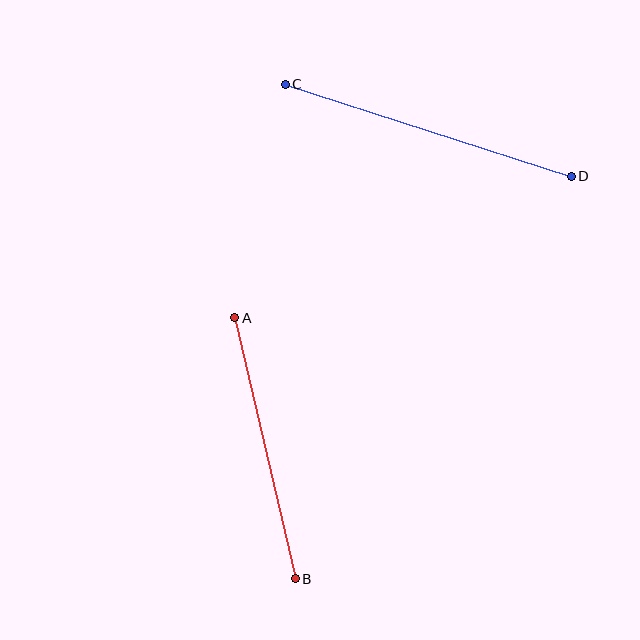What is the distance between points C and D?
The distance is approximately 300 pixels.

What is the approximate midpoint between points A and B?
The midpoint is at approximately (265, 448) pixels.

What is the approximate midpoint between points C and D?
The midpoint is at approximately (428, 130) pixels.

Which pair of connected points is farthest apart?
Points C and D are farthest apart.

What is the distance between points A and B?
The distance is approximately 268 pixels.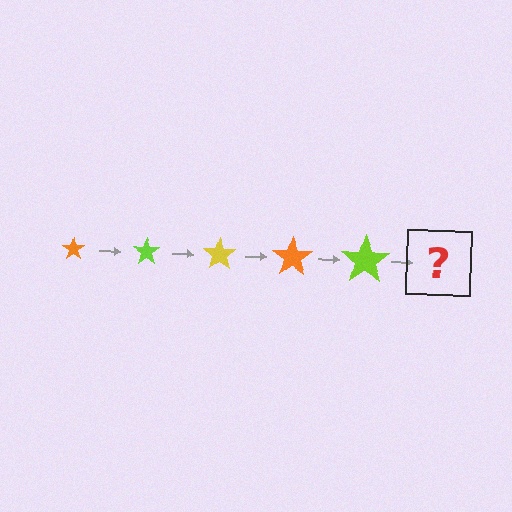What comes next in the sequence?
The next element should be a yellow star, larger than the previous one.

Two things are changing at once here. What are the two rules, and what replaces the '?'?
The two rules are that the star grows larger each step and the color cycles through orange, lime, and yellow. The '?' should be a yellow star, larger than the previous one.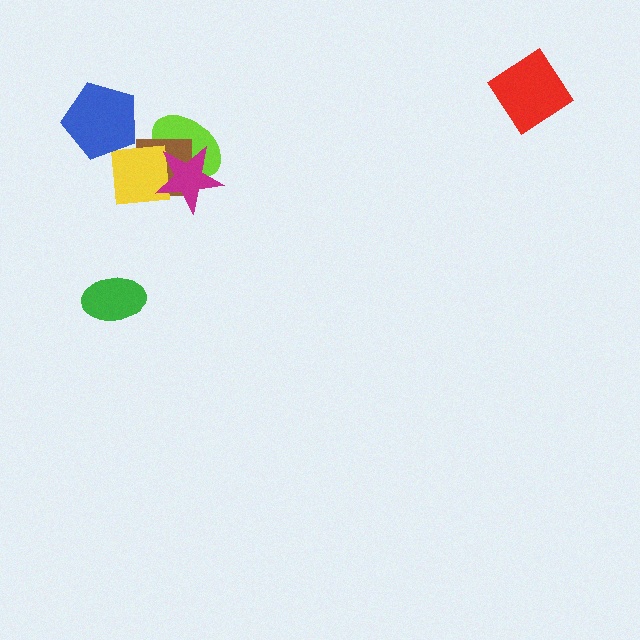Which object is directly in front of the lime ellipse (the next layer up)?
The brown square is directly in front of the lime ellipse.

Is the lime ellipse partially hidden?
Yes, it is partially covered by another shape.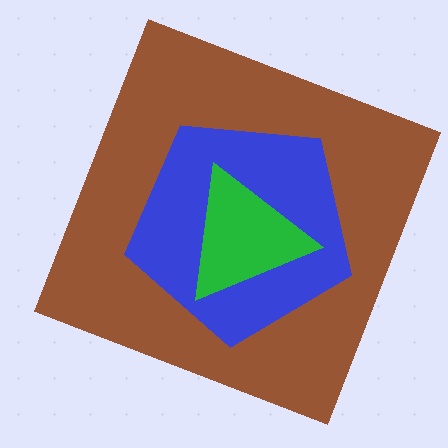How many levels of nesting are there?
3.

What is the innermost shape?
The green triangle.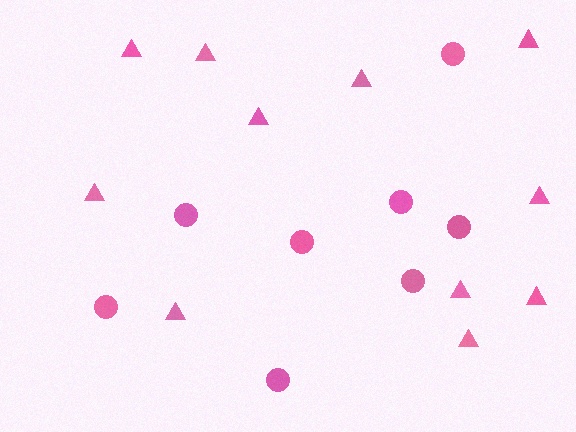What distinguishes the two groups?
There are 2 groups: one group of triangles (11) and one group of circles (8).